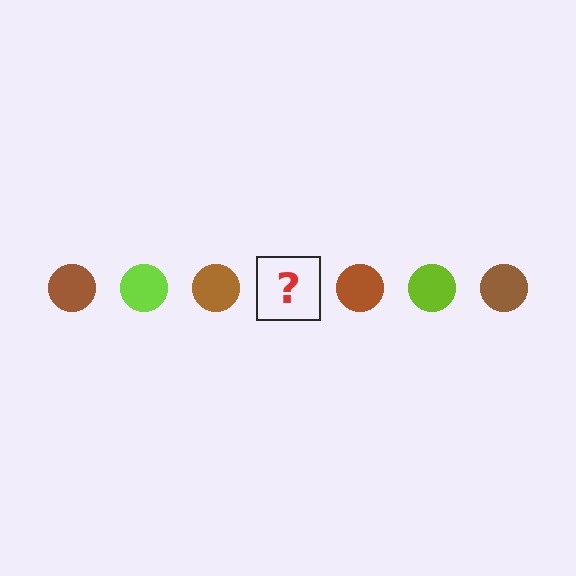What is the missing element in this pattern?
The missing element is a lime circle.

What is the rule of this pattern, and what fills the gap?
The rule is that the pattern cycles through brown, lime circles. The gap should be filled with a lime circle.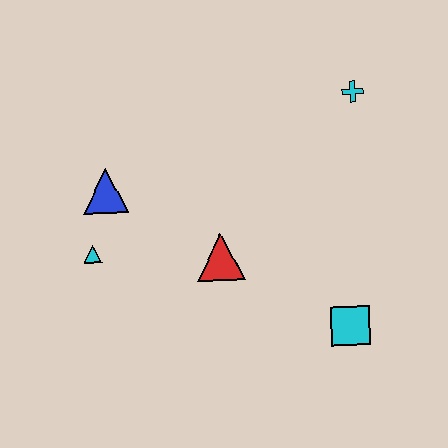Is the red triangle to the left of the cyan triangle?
No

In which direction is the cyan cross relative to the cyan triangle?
The cyan cross is to the right of the cyan triangle.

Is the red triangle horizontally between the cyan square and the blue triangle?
Yes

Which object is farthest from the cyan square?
The blue triangle is farthest from the cyan square.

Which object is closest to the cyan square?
The red triangle is closest to the cyan square.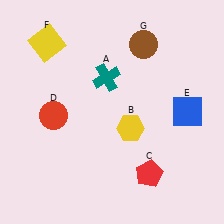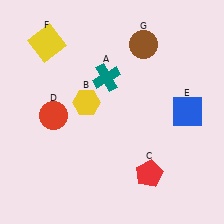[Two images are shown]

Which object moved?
The yellow hexagon (B) moved left.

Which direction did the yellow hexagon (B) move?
The yellow hexagon (B) moved left.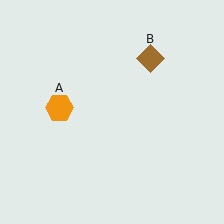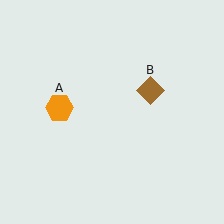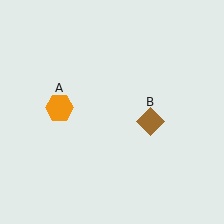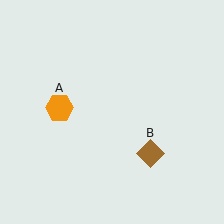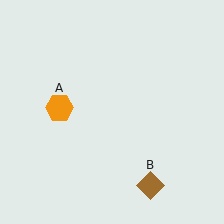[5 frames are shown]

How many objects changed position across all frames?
1 object changed position: brown diamond (object B).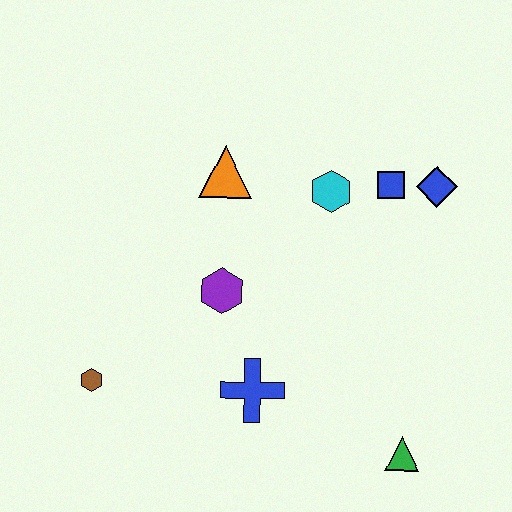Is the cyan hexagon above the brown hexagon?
Yes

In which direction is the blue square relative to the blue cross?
The blue square is above the blue cross.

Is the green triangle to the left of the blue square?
No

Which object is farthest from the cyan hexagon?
The brown hexagon is farthest from the cyan hexagon.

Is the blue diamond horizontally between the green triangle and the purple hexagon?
No